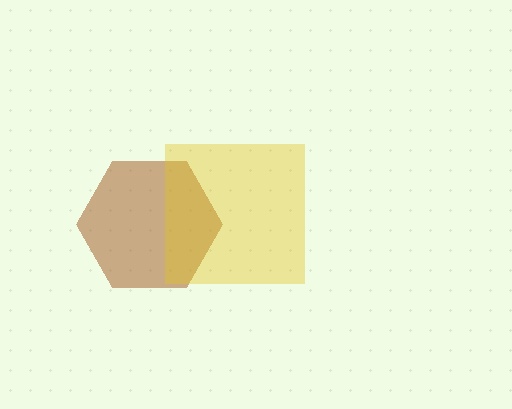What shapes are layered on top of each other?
The layered shapes are: a brown hexagon, a yellow square.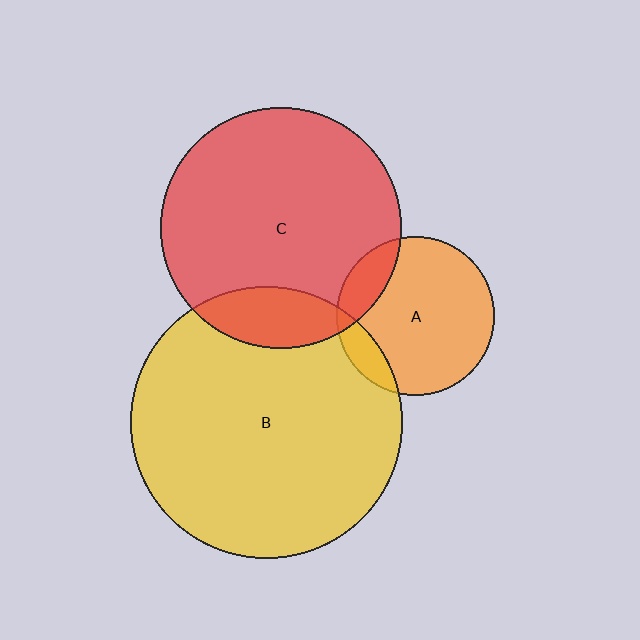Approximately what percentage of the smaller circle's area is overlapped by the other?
Approximately 10%.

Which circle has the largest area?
Circle B (yellow).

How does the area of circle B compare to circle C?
Approximately 1.3 times.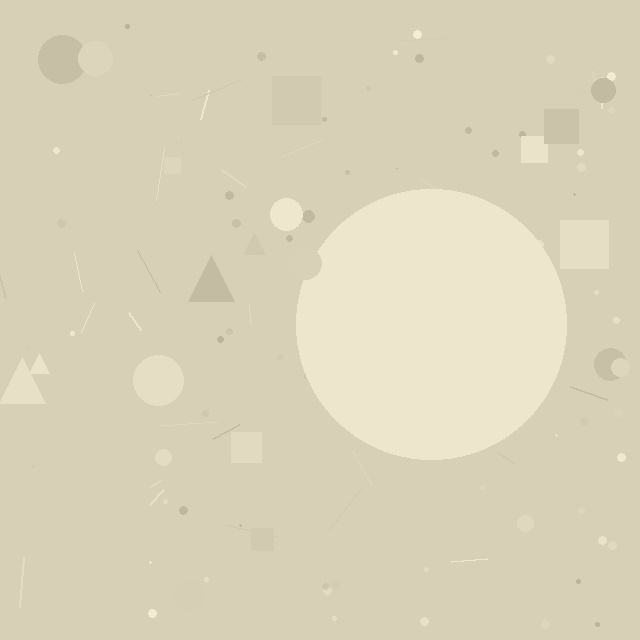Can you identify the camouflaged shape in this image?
The camouflaged shape is a circle.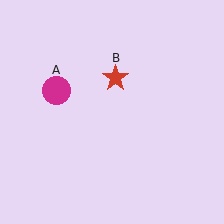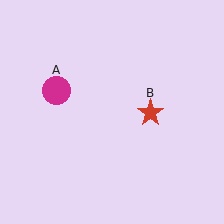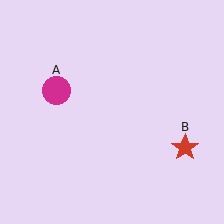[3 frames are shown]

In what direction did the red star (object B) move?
The red star (object B) moved down and to the right.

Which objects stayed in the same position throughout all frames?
Magenta circle (object A) remained stationary.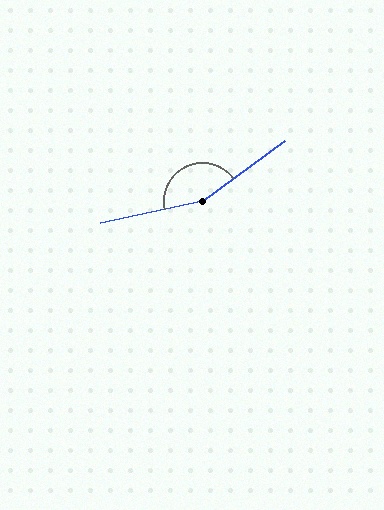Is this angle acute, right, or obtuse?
It is obtuse.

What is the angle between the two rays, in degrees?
Approximately 156 degrees.